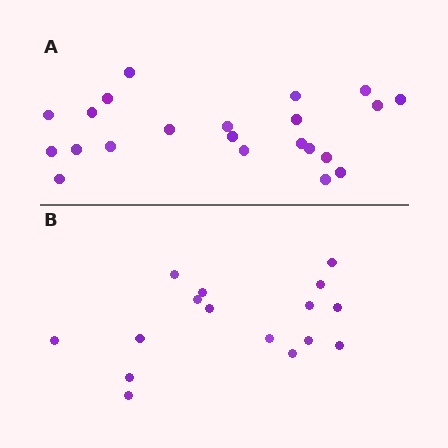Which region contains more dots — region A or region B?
Region A (the top region) has more dots.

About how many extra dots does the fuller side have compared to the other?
Region A has about 6 more dots than region B.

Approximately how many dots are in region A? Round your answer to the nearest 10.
About 20 dots. (The exact count is 22, which rounds to 20.)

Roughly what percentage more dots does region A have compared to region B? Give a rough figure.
About 40% more.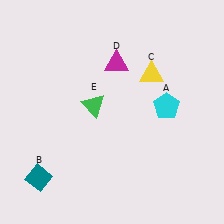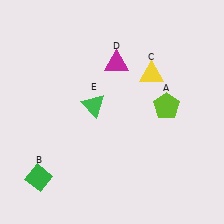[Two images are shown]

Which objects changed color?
A changed from cyan to lime. B changed from teal to green.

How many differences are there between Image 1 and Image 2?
There are 2 differences between the two images.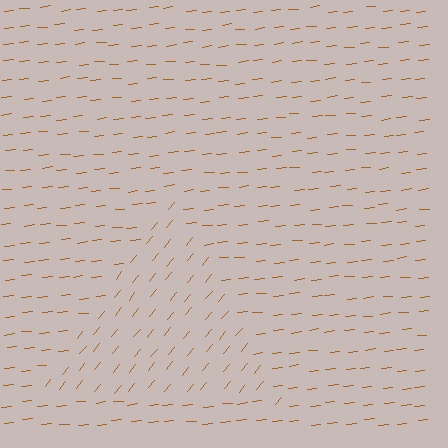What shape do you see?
I see a triangle.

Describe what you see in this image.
The image is filled with small brown line segments. A triangle region in the image has lines oriented differently from the surrounding lines, creating a visible texture boundary.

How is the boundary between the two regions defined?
The boundary is defined purely by a change in line orientation (approximately 45 degrees difference). All lines are the same color and thickness.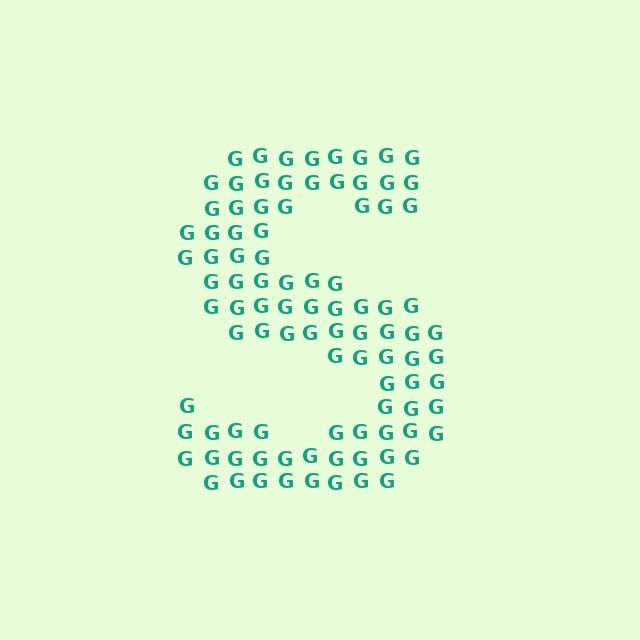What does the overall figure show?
The overall figure shows the letter S.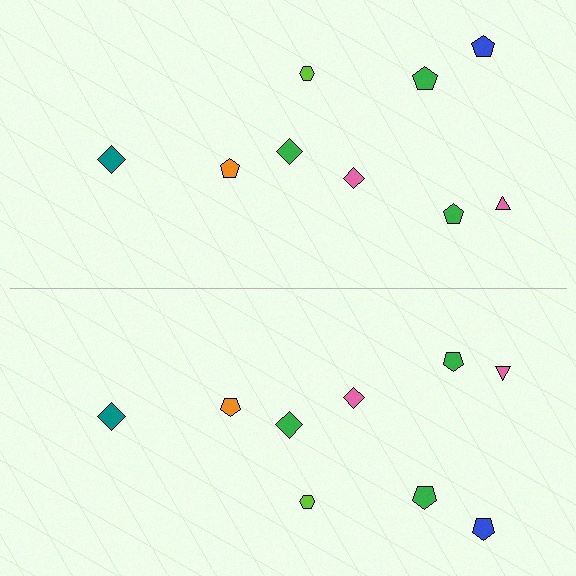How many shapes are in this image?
There are 18 shapes in this image.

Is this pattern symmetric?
Yes, this pattern has bilateral (reflection) symmetry.